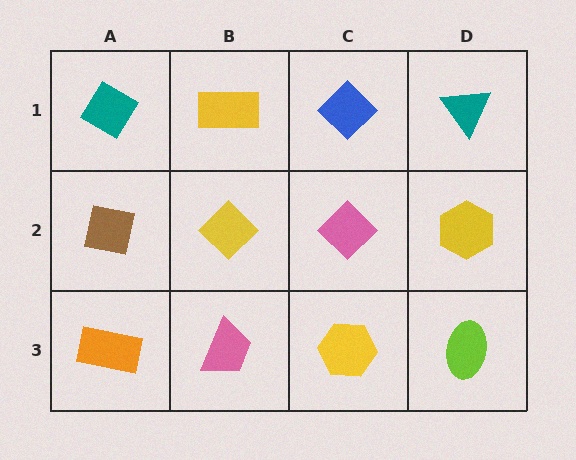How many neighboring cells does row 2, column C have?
4.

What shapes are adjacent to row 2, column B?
A yellow rectangle (row 1, column B), a pink trapezoid (row 3, column B), a brown square (row 2, column A), a pink diamond (row 2, column C).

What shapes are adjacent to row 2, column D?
A teal triangle (row 1, column D), a lime ellipse (row 3, column D), a pink diamond (row 2, column C).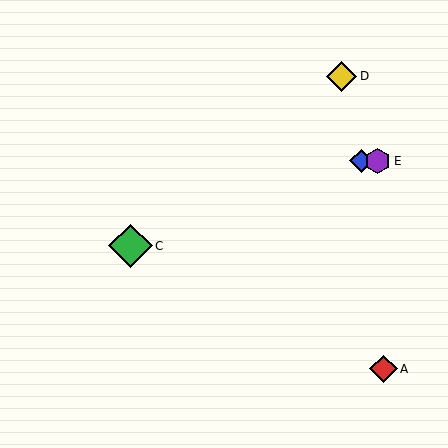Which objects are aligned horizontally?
Objects B, E are aligned horizontally.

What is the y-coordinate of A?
Object A is at y≈369.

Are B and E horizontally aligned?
Yes, both are at y≈161.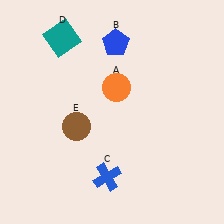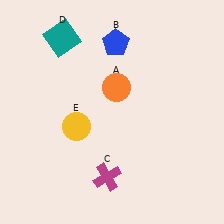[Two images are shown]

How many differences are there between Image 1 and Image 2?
There are 2 differences between the two images.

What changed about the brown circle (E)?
In Image 1, E is brown. In Image 2, it changed to yellow.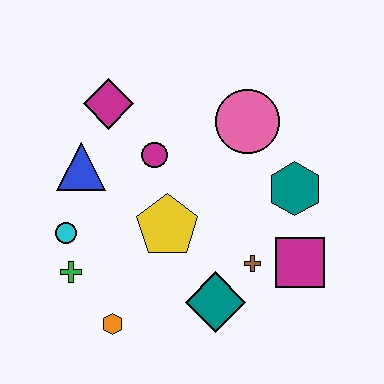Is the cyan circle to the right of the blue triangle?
No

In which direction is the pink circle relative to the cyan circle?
The pink circle is to the right of the cyan circle.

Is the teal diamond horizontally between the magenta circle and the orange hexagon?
No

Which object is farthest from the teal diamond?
The magenta diamond is farthest from the teal diamond.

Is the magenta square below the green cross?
No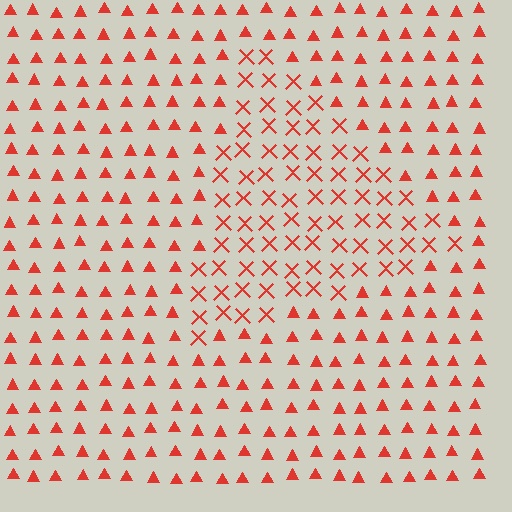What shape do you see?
I see a triangle.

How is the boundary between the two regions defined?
The boundary is defined by a change in element shape: X marks inside vs. triangles outside. All elements share the same color and spacing.